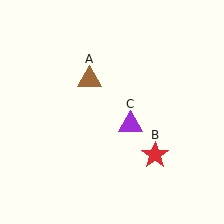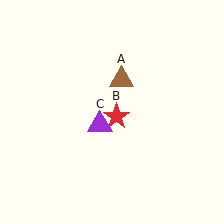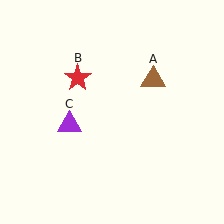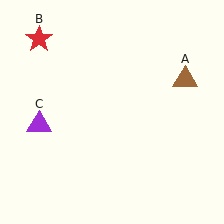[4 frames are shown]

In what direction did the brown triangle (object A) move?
The brown triangle (object A) moved right.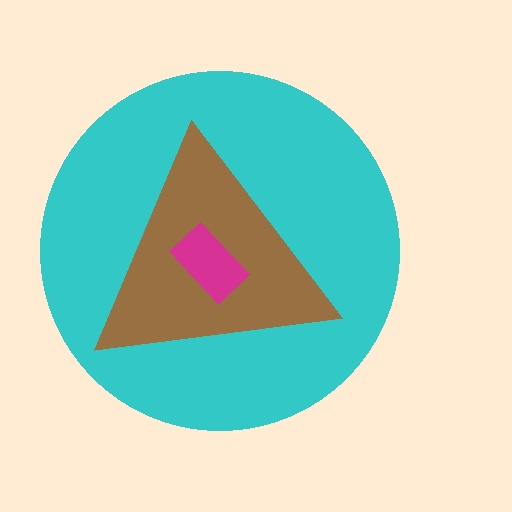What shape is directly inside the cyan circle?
The brown triangle.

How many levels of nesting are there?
3.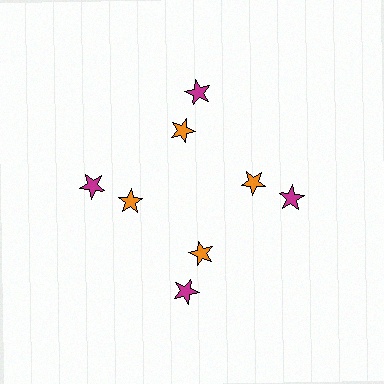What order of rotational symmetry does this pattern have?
This pattern has 4-fold rotational symmetry.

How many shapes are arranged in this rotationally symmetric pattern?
There are 8 shapes, arranged in 4 groups of 2.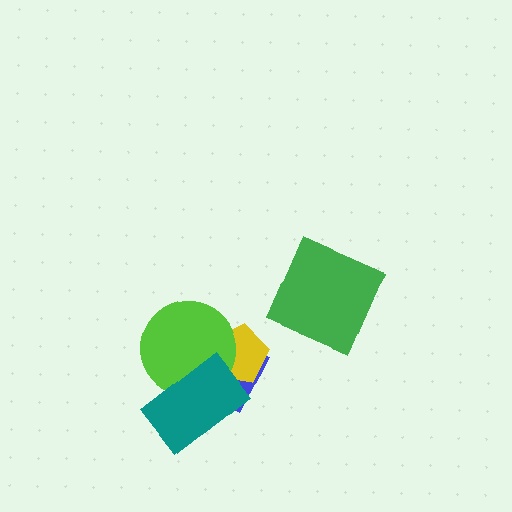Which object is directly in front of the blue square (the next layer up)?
The yellow pentagon is directly in front of the blue square.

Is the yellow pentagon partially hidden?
Yes, it is partially covered by another shape.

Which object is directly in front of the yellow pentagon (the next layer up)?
The lime circle is directly in front of the yellow pentagon.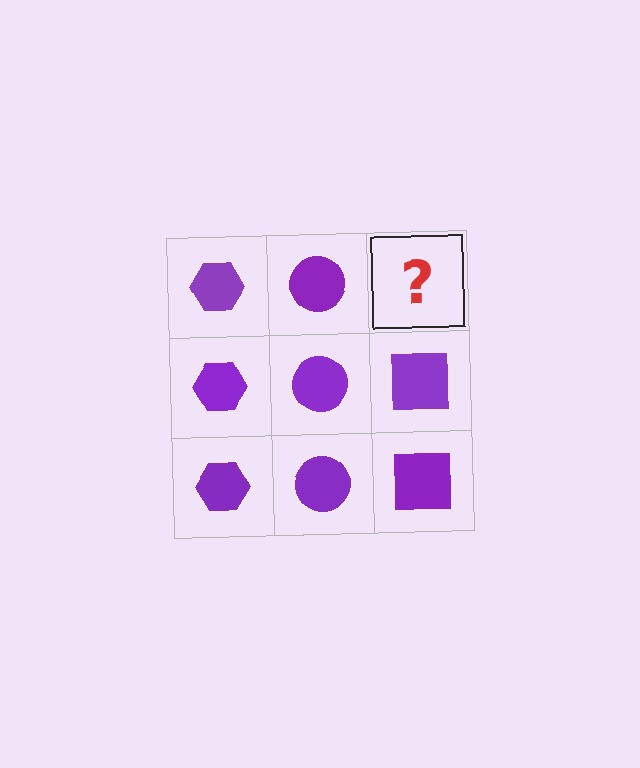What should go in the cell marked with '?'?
The missing cell should contain a purple square.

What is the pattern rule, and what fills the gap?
The rule is that each column has a consistent shape. The gap should be filled with a purple square.